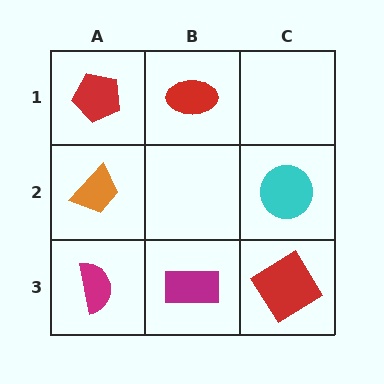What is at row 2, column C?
A cyan circle.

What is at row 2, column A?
An orange trapezoid.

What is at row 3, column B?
A magenta rectangle.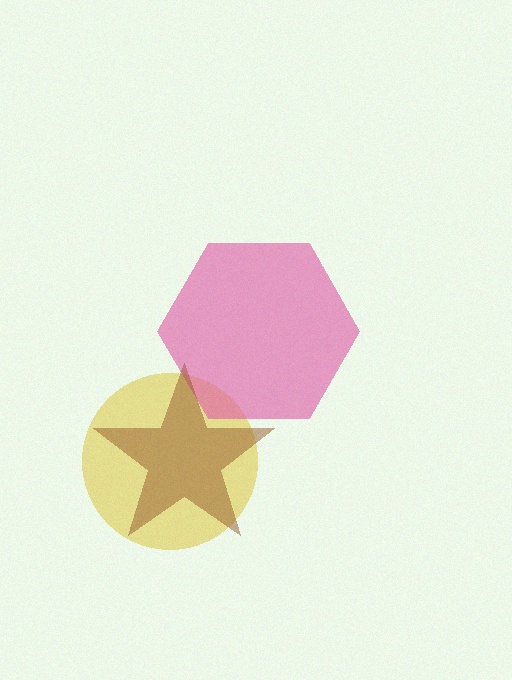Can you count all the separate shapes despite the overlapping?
Yes, there are 3 separate shapes.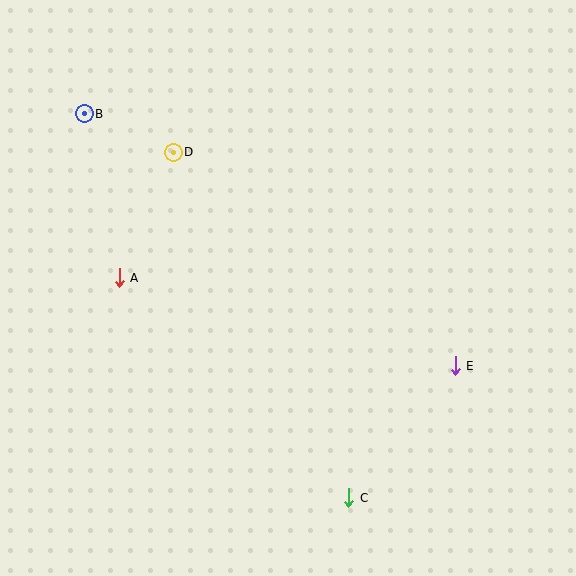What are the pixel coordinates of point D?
Point D is at (173, 152).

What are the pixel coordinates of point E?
Point E is at (455, 366).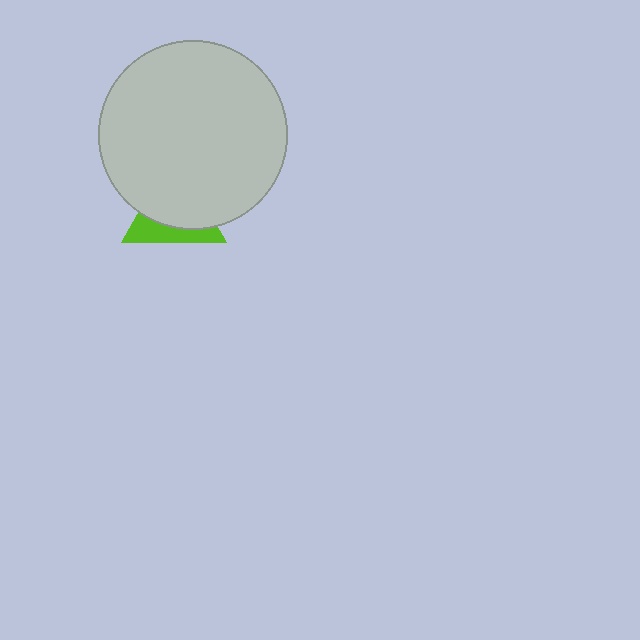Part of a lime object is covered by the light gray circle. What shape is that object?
It is a triangle.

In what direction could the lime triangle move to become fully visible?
The lime triangle could move down. That would shift it out from behind the light gray circle entirely.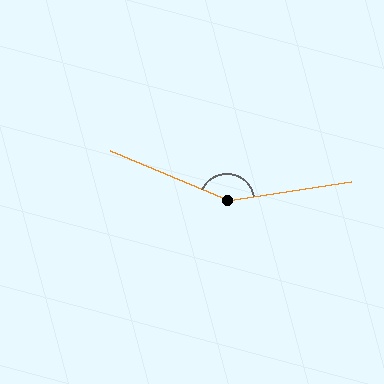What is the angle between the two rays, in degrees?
Approximately 148 degrees.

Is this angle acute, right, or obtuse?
It is obtuse.